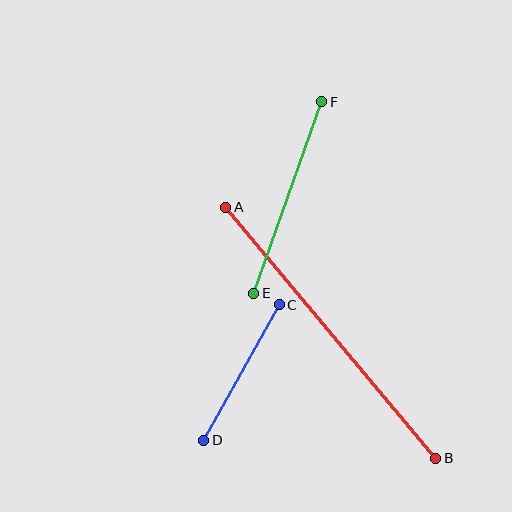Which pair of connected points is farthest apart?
Points A and B are farthest apart.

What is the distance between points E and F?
The distance is approximately 203 pixels.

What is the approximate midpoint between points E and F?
The midpoint is at approximately (288, 198) pixels.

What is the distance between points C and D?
The distance is approximately 155 pixels.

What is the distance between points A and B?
The distance is approximately 327 pixels.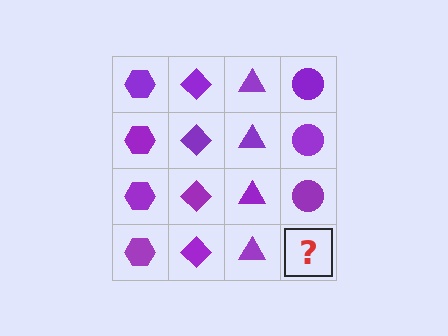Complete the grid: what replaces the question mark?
The question mark should be replaced with a purple circle.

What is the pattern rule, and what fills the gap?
The rule is that each column has a consistent shape. The gap should be filled with a purple circle.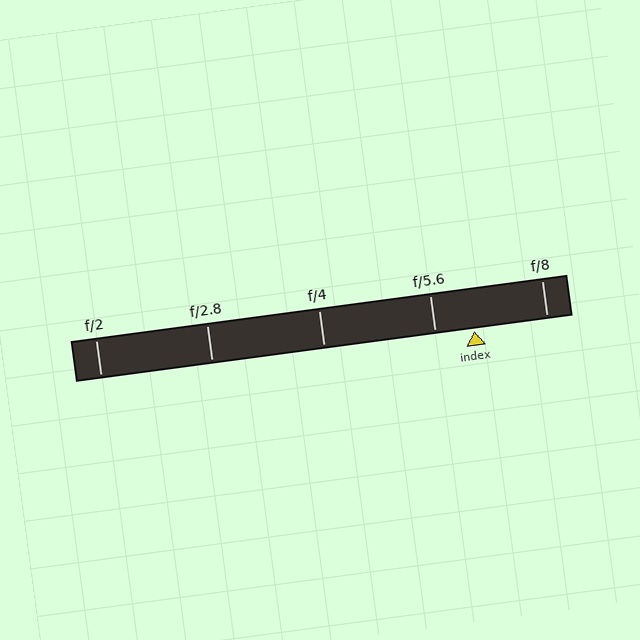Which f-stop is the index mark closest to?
The index mark is closest to f/5.6.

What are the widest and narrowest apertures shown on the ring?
The widest aperture shown is f/2 and the narrowest is f/8.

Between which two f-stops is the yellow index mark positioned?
The index mark is between f/5.6 and f/8.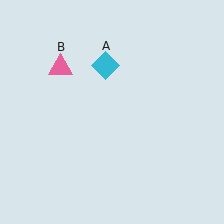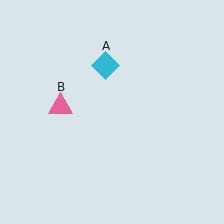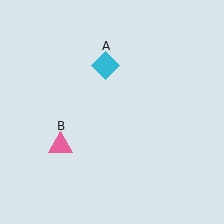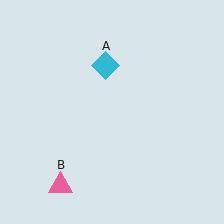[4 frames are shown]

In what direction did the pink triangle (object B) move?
The pink triangle (object B) moved down.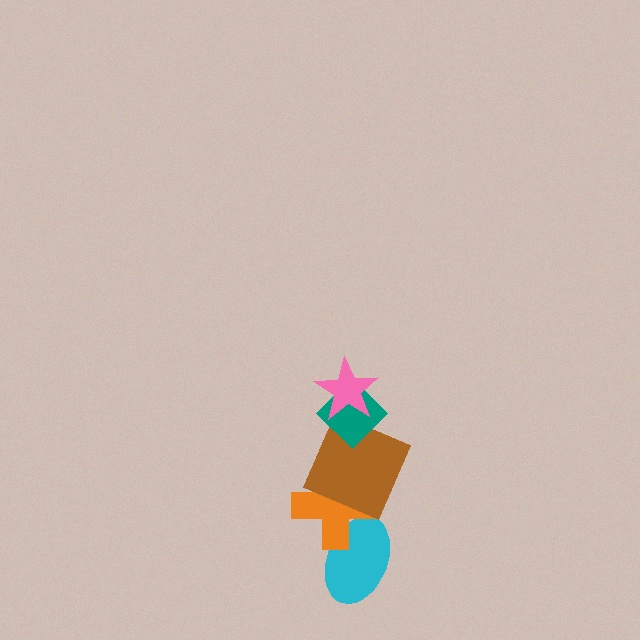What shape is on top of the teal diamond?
The pink star is on top of the teal diamond.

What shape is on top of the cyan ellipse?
The orange cross is on top of the cyan ellipse.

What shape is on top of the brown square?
The teal diamond is on top of the brown square.